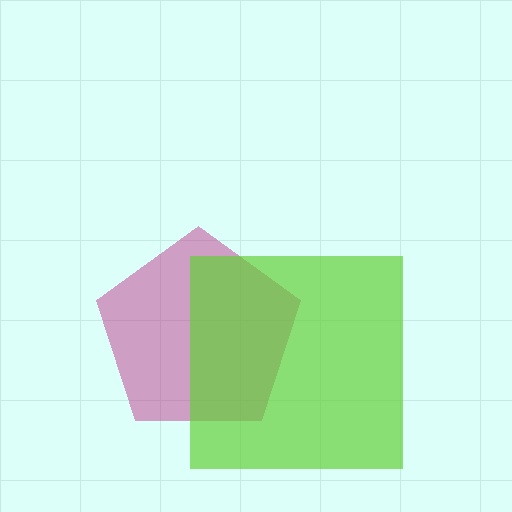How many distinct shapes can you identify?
There are 2 distinct shapes: a magenta pentagon, a lime square.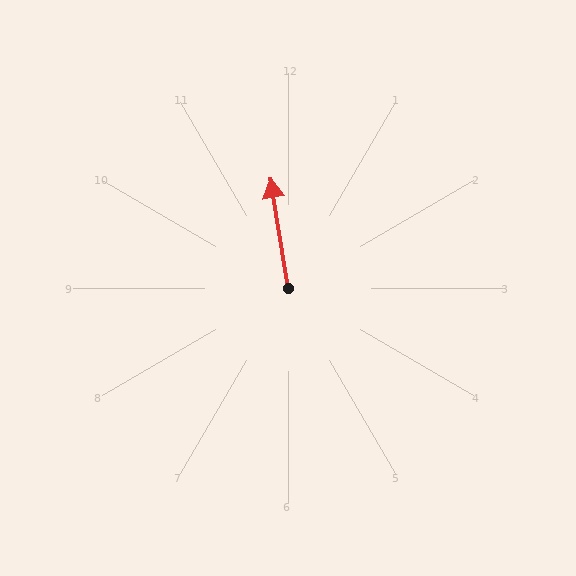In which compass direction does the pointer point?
North.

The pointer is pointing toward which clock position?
Roughly 12 o'clock.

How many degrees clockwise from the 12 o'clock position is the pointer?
Approximately 351 degrees.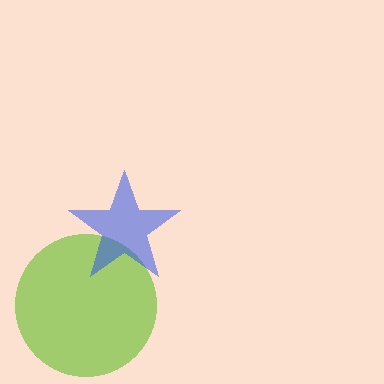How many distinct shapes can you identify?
There are 2 distinct shapes: a lime circle, a blue star.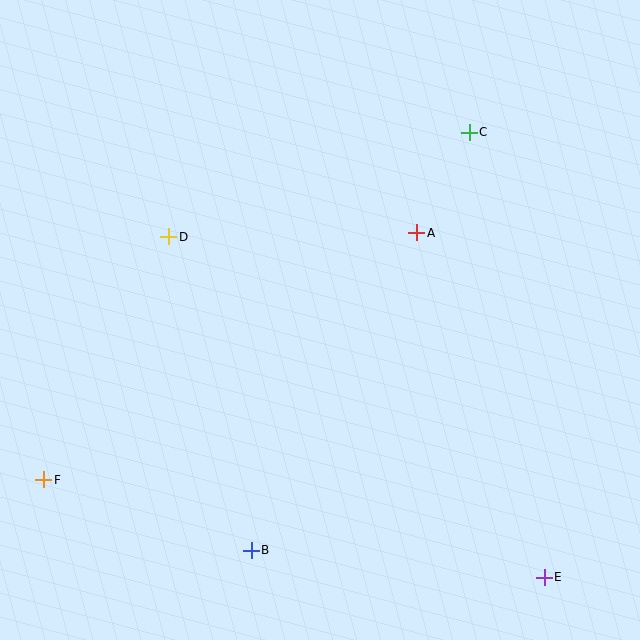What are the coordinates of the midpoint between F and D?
The midpoint between F and D is at (106, 358).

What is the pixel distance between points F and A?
The distance between F and A is 447 pixels.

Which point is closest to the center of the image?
Point A at (417, 233) is closest to the center.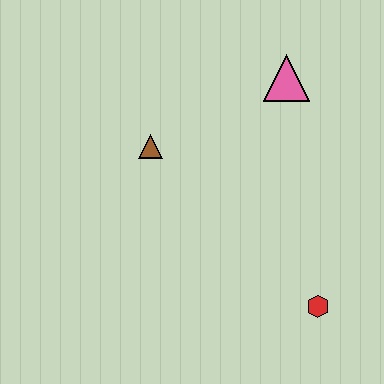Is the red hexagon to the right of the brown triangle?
Yes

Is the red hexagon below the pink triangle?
Yes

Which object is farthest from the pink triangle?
The red hexagon is farthest from the pink triangle.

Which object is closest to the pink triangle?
The brown triangle is closest to the pink triangle.